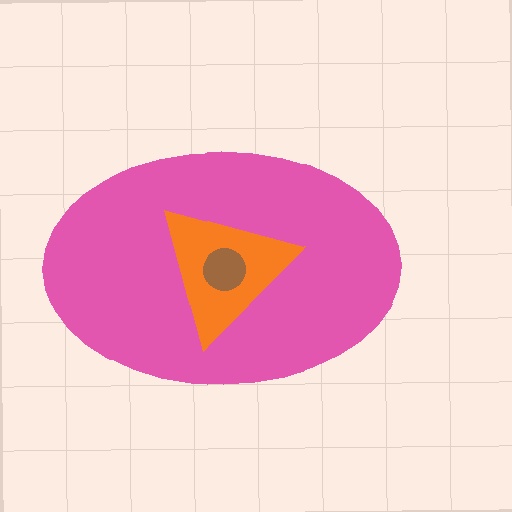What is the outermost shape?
The pink ellipse.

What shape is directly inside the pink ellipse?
The orange triangle.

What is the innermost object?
The brown circle.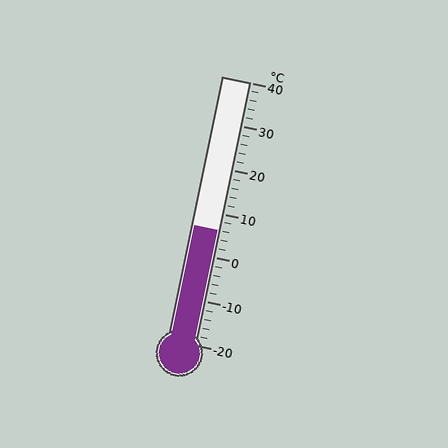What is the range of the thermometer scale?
The thermometer scale ranges from -20°C to 40°C.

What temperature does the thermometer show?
The thermometer shows approximately 6°C.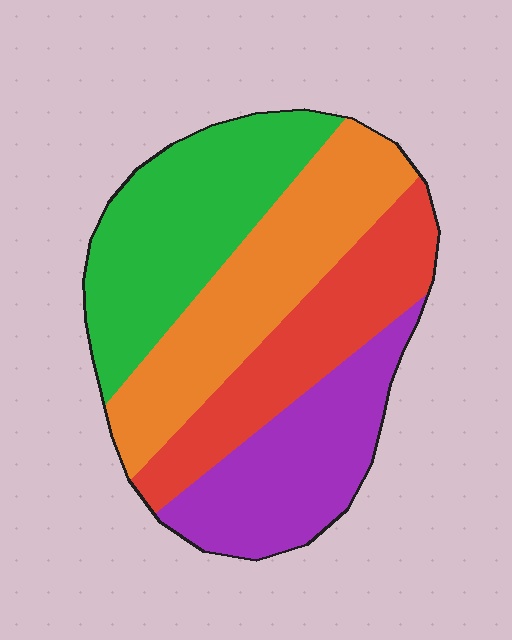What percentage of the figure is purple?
Purple covers 23% of the figure.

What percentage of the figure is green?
Green covers around 30% of the figure.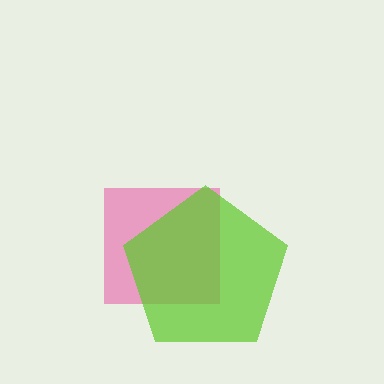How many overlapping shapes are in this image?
There are 2 overlapping shapes in the image.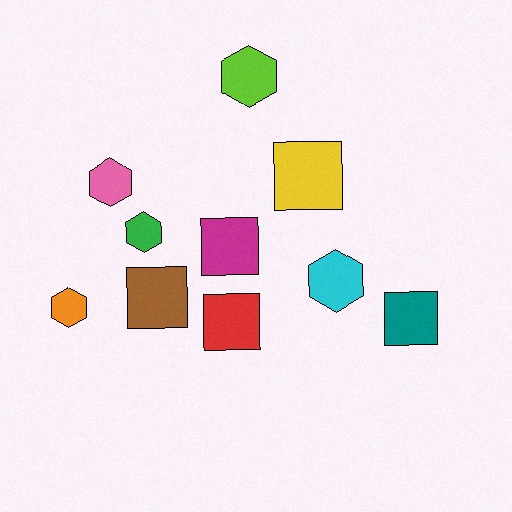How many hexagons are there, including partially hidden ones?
There are 5 hexagons.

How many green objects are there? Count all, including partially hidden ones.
There is 1 green object.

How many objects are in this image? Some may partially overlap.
There are 10 objects.